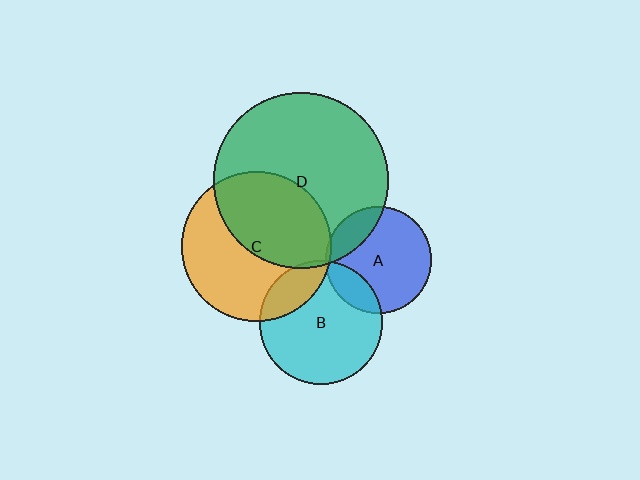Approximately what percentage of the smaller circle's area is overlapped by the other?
Approximately 20%.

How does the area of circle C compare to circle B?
Approximately 1.5 times.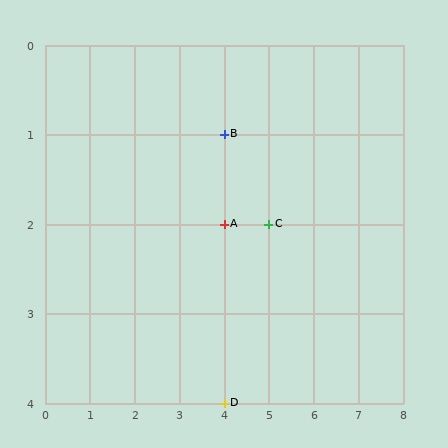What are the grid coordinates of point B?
Point B is at grid coordinates (4, 1).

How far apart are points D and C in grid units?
Points D and C are 1 column and 2 rows apart (about 2.2 grid units diagonally).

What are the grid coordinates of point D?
Point D is at grid coordinates (4, 4).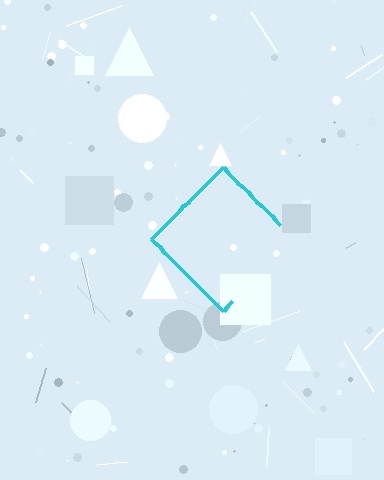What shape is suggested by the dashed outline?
The dashed outline suggests a diamond.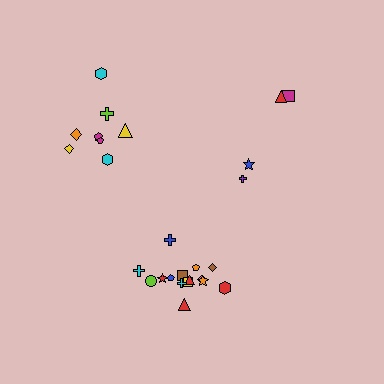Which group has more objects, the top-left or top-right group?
The top-left group.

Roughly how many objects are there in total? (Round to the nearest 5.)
Roughly 25 objects in total.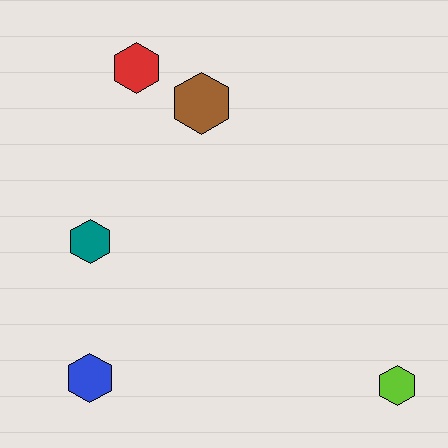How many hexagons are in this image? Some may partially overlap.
There are 5 hexagons.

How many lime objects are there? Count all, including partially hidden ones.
There is 1 lime object.